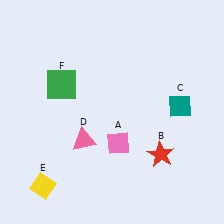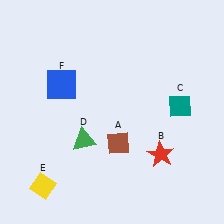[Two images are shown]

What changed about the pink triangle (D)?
In Image 1, D is pink. In Image 2, it changed to green.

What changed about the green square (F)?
In Image 1, F is green. In Image 2, it changed to blue.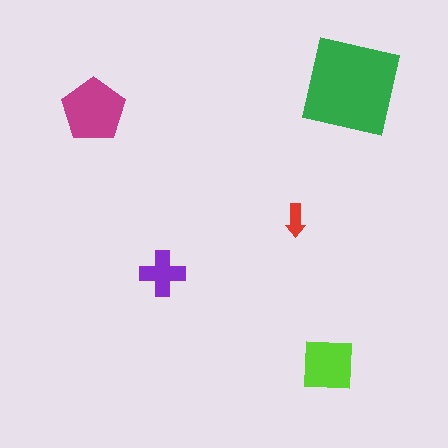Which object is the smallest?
The red arrow.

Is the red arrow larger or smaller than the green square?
Smaller.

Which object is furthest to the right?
The green square is rightmost.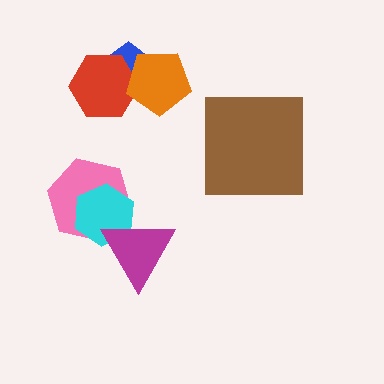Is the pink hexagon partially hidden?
Yes, it is partially covered by another shape.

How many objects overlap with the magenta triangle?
2 objects overlap with the magenta triangle.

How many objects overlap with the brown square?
0 objects overlap with the brown square.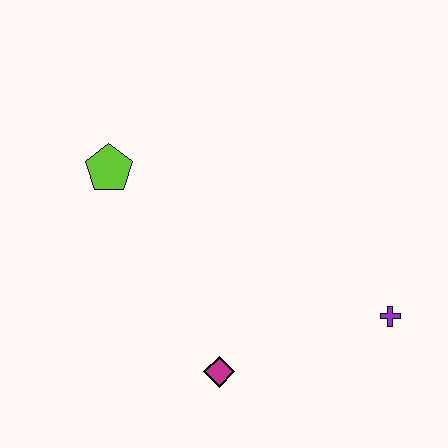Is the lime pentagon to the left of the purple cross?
Yes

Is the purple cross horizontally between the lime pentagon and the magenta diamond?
No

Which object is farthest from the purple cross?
The lime pentagon is farthest from the purple cross.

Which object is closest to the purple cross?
The magenta diamond is closest to the purple cross.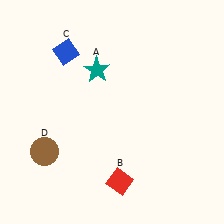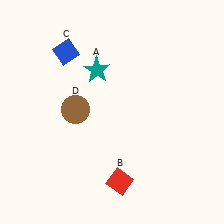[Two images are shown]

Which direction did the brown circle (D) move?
The brown circle (D) moved up.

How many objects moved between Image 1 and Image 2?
1 object moved between the two images.